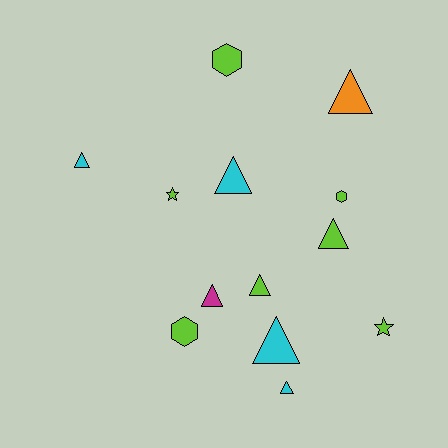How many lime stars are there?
There are 2 lime stars.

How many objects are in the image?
There are 13 objects.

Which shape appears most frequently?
Triangle, with 8 objects.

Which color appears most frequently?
Lime, with 7 objects.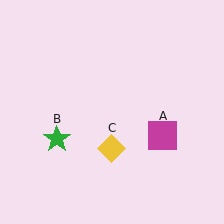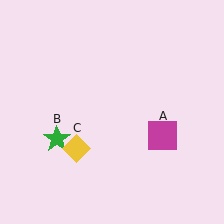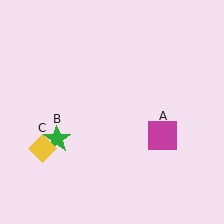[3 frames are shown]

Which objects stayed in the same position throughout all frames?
Magenta square (object A) and green star (object B) remained stationary.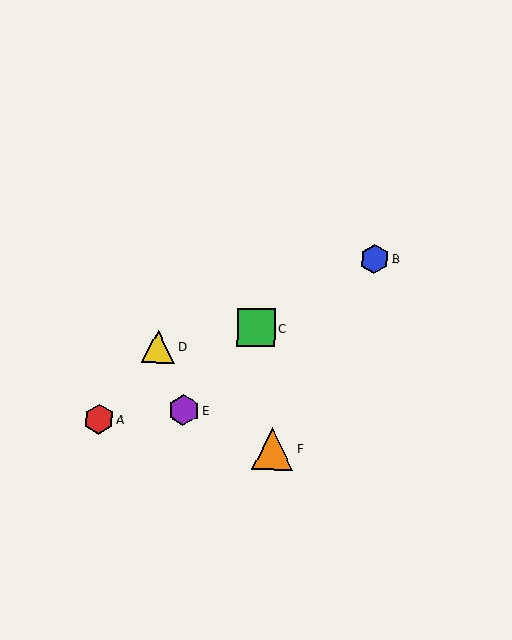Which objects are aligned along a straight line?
Objects A, B, C are aligned along a straight line.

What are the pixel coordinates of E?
Object E is at (184, 410).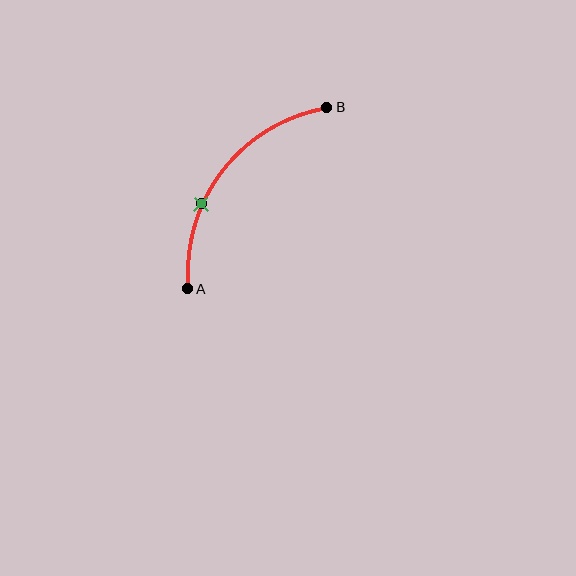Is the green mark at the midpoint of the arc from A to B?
No. The green mark lies on the arc but is closer to endpoint A. The arc midpoint would be at the point on the curve equidistant along the arc from both A and B.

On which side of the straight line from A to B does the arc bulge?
The arc bulges above and to the left of the straight line connecting A and B.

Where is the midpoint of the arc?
The arc midpoint is the point on the curve farthest from the straight line joining A and B. It sits above and to the left of that line.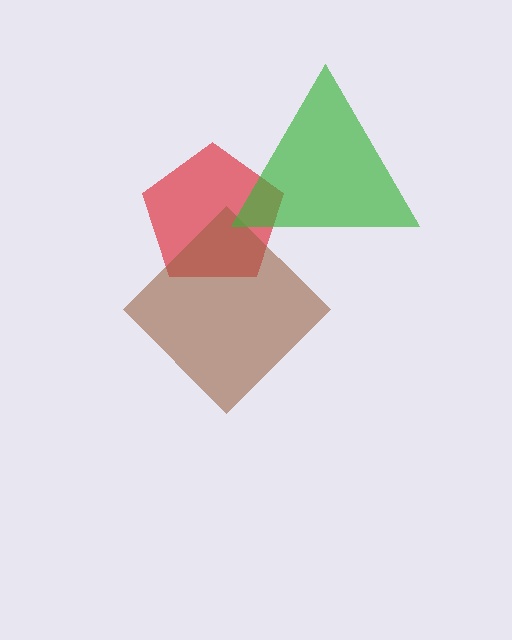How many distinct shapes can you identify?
There are 3 distinct shapes: a red pentagon, a brown diamond, a green triangle.